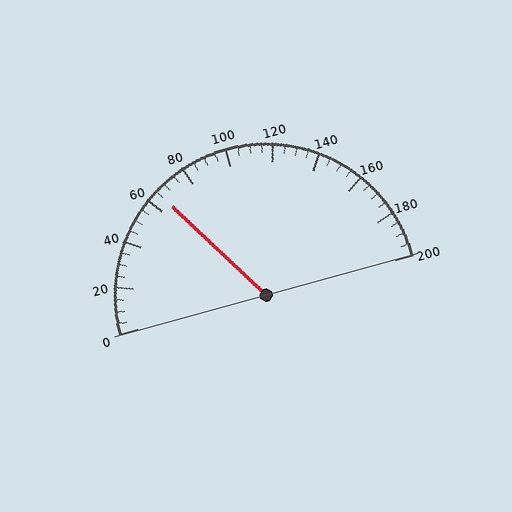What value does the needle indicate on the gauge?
The needle indicates approximately 65.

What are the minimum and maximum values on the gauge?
The gauge ranges from 0 to 200.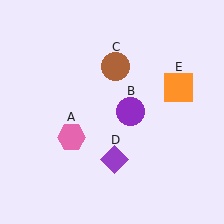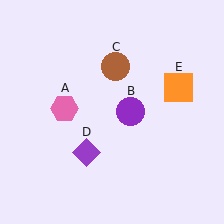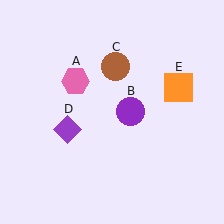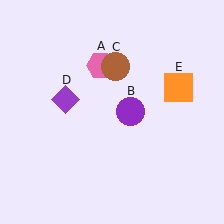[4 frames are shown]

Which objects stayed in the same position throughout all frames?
Purple circle (object B) and brown circle (object C) and orange square (object E) remained stationary.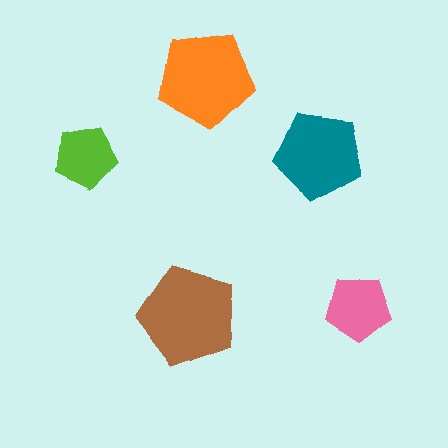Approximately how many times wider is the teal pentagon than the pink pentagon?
About 1.5 times wider.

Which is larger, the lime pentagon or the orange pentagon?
The orange one.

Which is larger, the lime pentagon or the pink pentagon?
The pink one.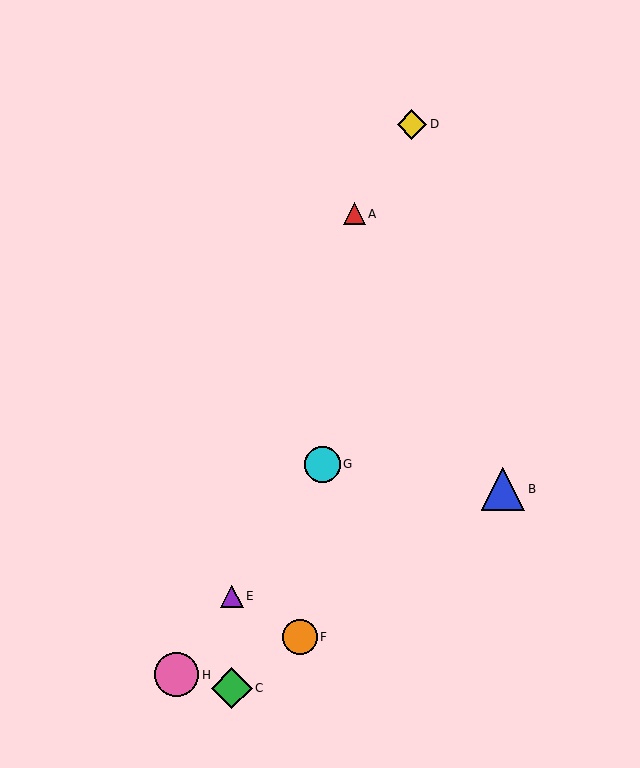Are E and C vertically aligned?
Yes, both are at x≈232.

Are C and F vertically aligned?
No, C is at x≈232 and F is at x≈300.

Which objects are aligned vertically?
Objects C, E are aligned vertically.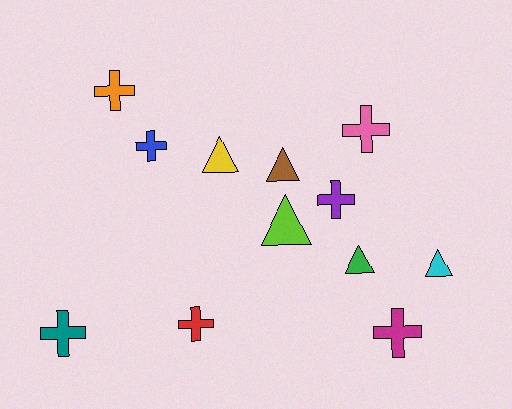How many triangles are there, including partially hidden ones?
There are 5 triangles.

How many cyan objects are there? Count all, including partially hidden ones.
There is 1 cyan object.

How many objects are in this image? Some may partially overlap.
There are 12 objects.